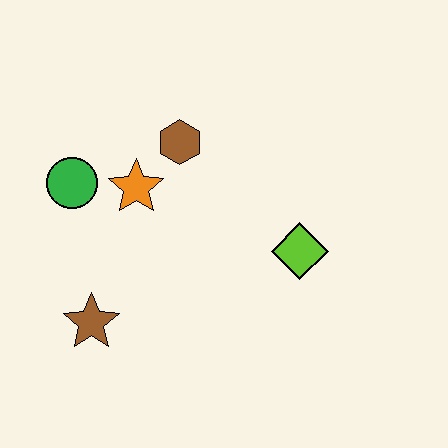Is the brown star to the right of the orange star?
No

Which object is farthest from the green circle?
The lime diamond is farthest from the green circle.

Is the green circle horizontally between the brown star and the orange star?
No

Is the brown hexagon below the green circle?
No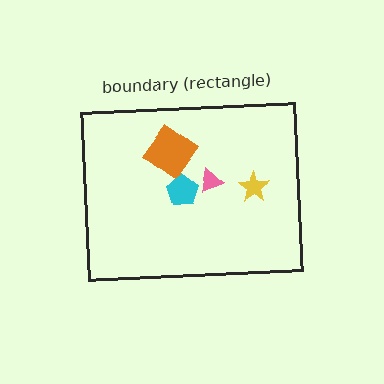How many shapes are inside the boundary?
4 inside, 0 outside.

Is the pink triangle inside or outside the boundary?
Inside.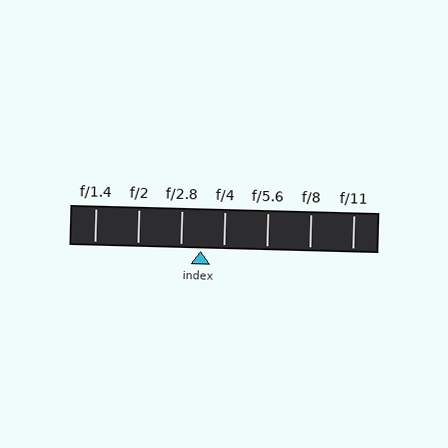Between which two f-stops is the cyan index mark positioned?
The index mark is between f/2.8 and f/4.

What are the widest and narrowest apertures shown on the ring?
The widest aperture shown is f/1.4 and the narrowest is f/11.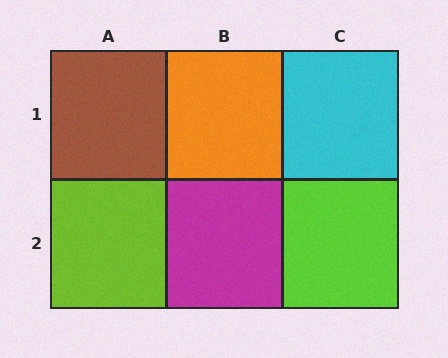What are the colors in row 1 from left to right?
Brown, orange, cyan.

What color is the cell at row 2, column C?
Lime.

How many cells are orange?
1 cell is orange.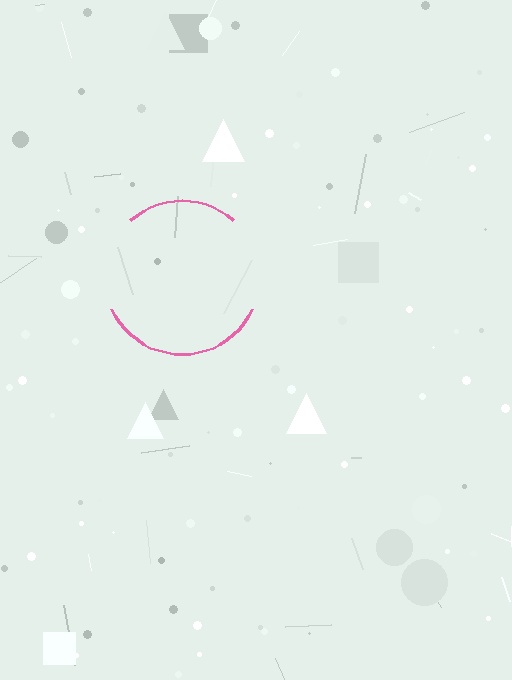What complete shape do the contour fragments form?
The contour fragments form a circle.